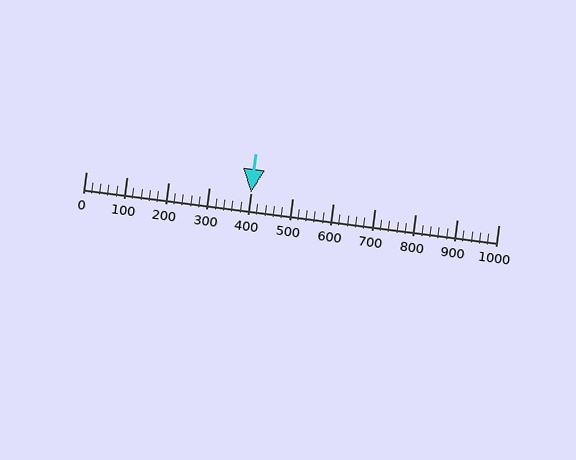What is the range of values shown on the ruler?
The ruler shows values from 0 to 1000.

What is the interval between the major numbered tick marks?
The major tick marks are spaced 100 units apart.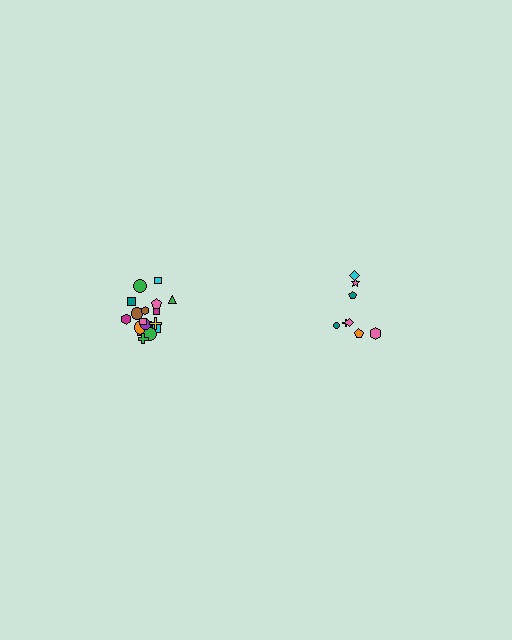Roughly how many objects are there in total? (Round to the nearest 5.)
Roughly 25 objects in total.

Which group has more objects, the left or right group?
The left group.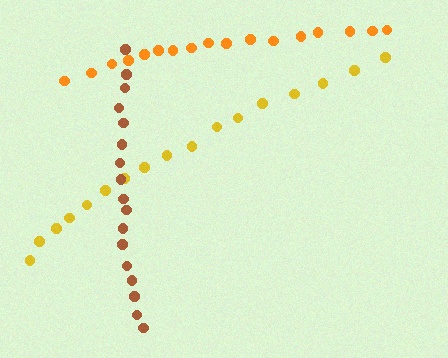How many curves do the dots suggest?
There are 3 distinct paths.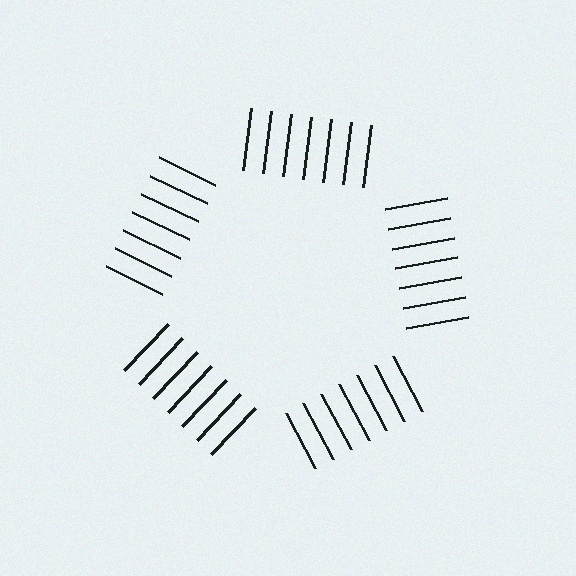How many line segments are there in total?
35 — 7 along each of the 5 edges.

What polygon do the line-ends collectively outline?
An illusory pentagon — the line segments terminate on its edges but no continuous stroke is drawn.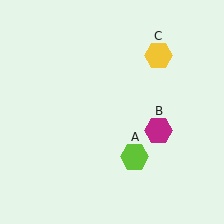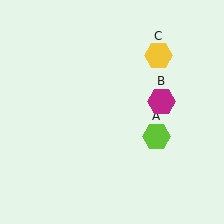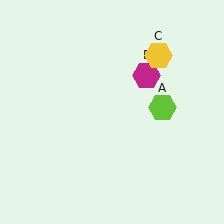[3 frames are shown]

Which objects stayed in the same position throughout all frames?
Yellow hexagon (object C) remained stationary.